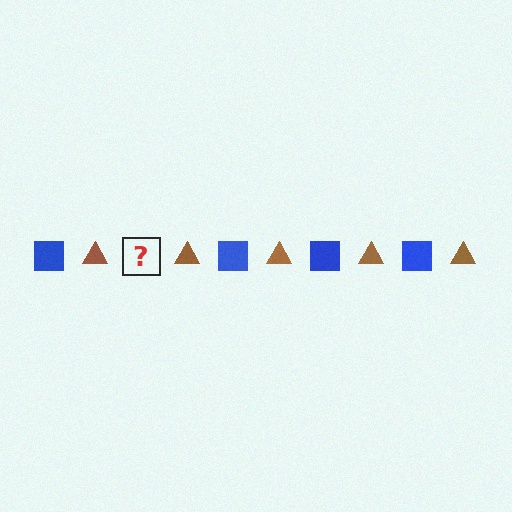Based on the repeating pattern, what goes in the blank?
The blank should be a blue square.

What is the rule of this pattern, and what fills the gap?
The rule is that the pattern alternates between blue square and brown triangle. The gap should be filled with a blue square.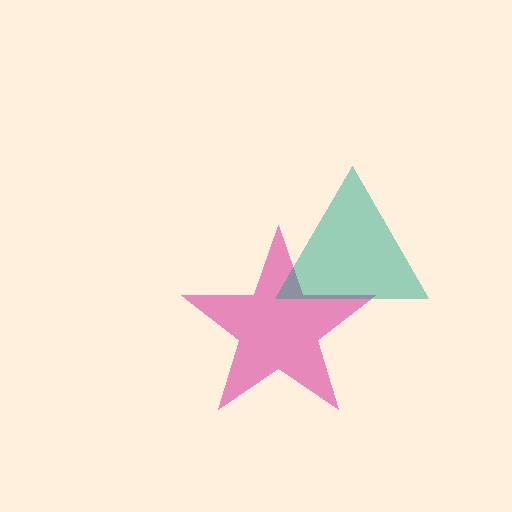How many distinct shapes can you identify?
There are 2 distinct shapes: a magenta star, a teal triangle.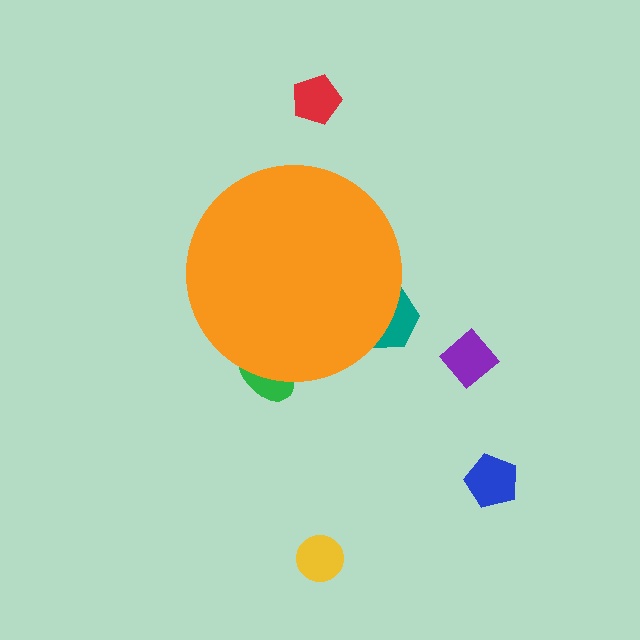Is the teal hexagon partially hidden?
Yes, the teal hexagon is partially hidden behind the orange circle.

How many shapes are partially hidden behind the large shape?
2 shapes are partially hidden.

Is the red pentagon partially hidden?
No, the red pentagon is fully visible.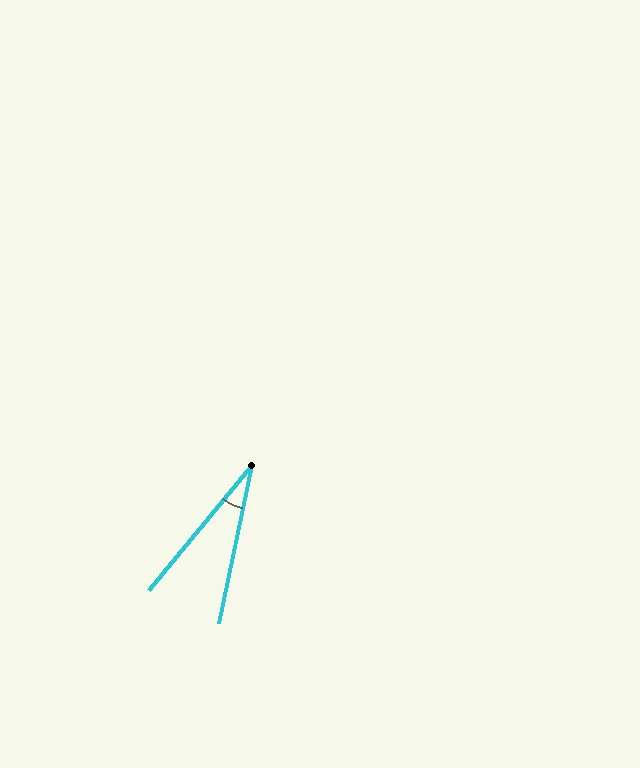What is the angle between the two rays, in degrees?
Approximately 28 degrees.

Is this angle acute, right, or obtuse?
It is acute.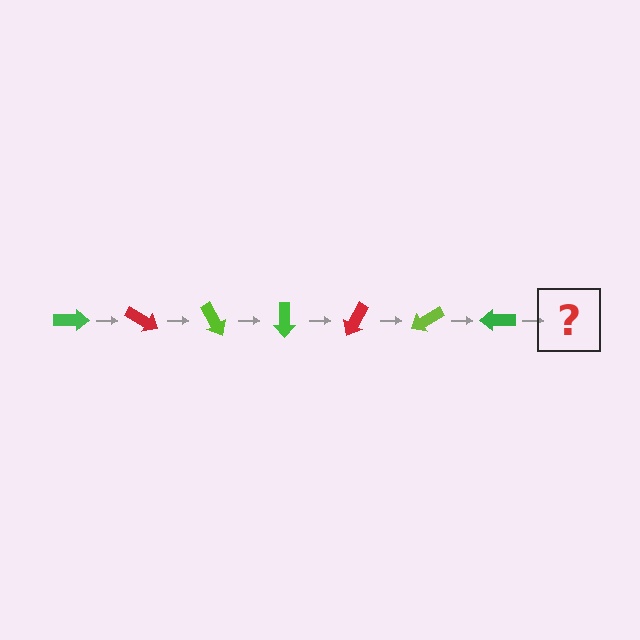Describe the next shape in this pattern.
It should be a red arrow, rotated 210 degrees from the start.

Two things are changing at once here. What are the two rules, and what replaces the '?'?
The two rules are that it rotates 30 degrees each step and the color cycles through green, red, and lime. The '?' should be a red arrow, rotated 210 degrees from the start.